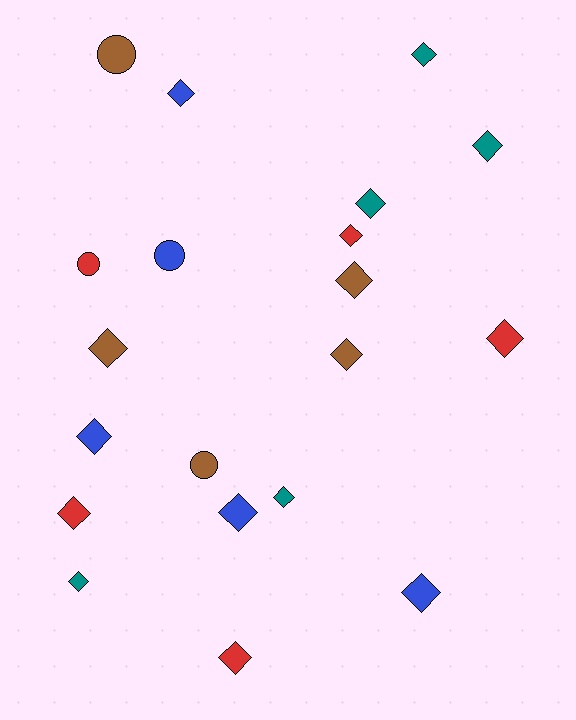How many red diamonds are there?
There are 4 red diamonds.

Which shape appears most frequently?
Diamond, with 16 objects.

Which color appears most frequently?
Red, with 5 objects.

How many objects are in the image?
There are 20 objects.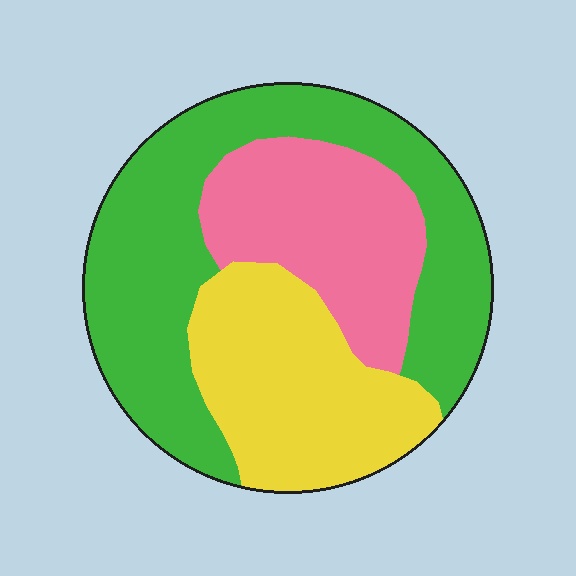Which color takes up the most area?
Green, at roughly 45%.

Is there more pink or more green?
Green.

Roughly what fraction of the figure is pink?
Pink covers around 25% of the figure.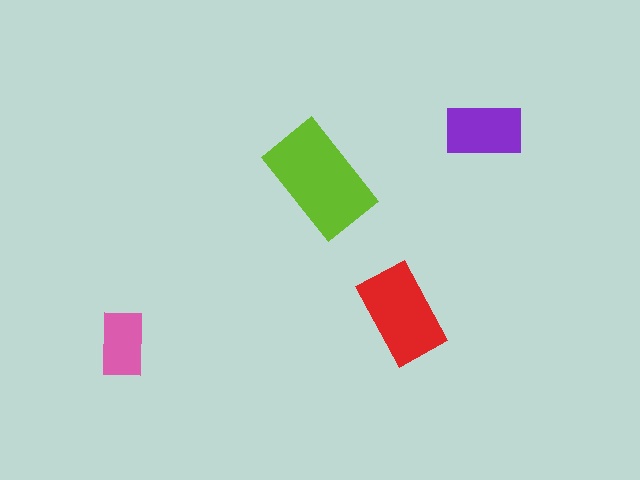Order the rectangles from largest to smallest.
the lime one, the red one, the purple one, the pink one.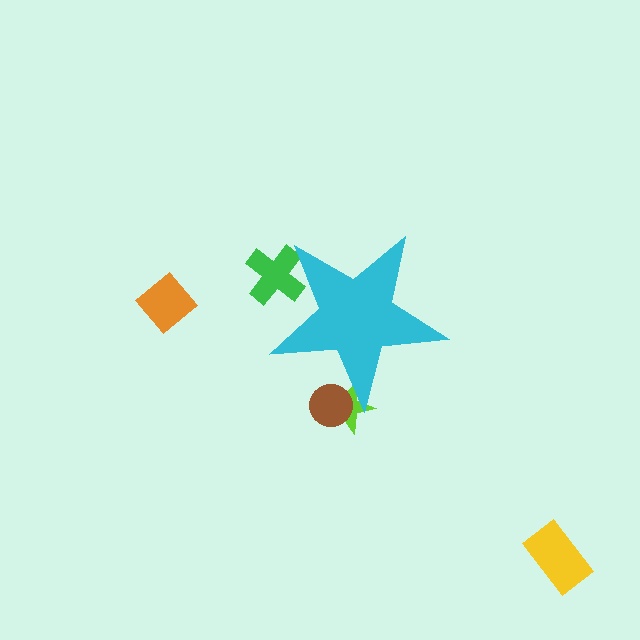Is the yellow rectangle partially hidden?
No, the yellow rectangle is fully visible.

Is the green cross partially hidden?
Yes, the green cross is partially hidden behind the cyan star.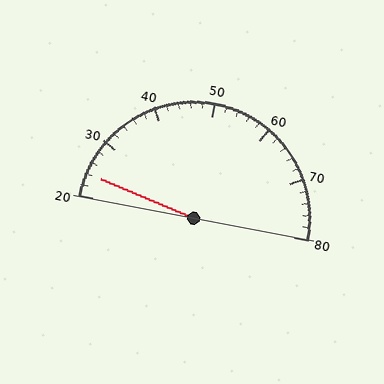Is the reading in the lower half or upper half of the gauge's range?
The reading is in the lower half of the range (20 to 80).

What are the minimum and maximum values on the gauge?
The gauge ranges from 20 to 80.